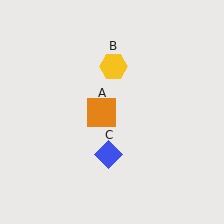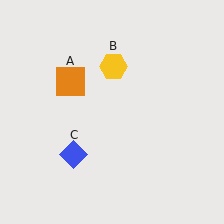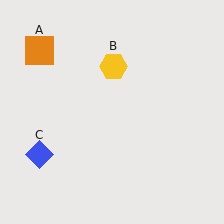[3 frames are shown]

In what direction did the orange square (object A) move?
The orange square (object A) moved up and to the left.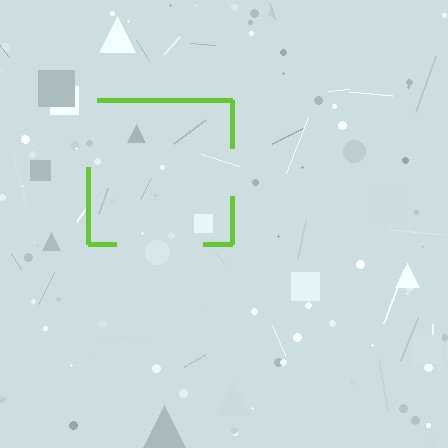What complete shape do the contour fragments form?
The contour fragments form a square.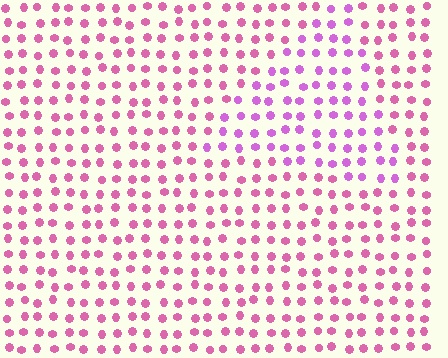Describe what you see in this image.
The image is filled with small pink elements in a uniform arrangement. A triangle-shaped region is visible where the elements are tinted to a slightly different hue, forming a subtle color boundary.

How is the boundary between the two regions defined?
The boundary is defined purely by a slight shift in hue (about 29 degrees). Spacing, size, and orientation are identical on both sides.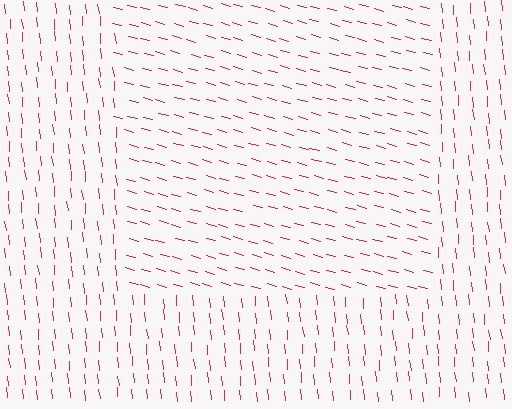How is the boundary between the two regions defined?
The boundary is defined purely by a change in line orientation (approximately 69 degrees difference). All lines are the same color and thickness.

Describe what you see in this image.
The image is filled with small red line segments. A rectangle region in the image has lines oriented differently from the surrounding lines, creating a visible texture boundary.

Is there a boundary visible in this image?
Yes, there is a texture boundary formed by a change in line orientation.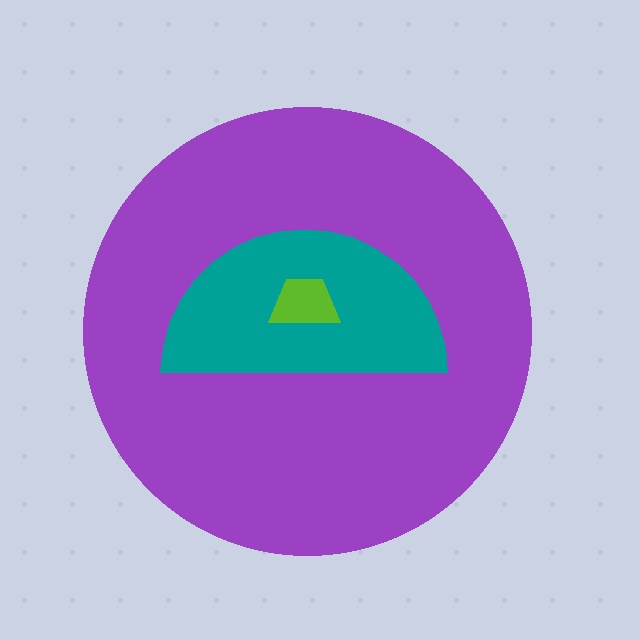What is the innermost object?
The lime trapezoid.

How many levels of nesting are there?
3.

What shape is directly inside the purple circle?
The teal semicircle.